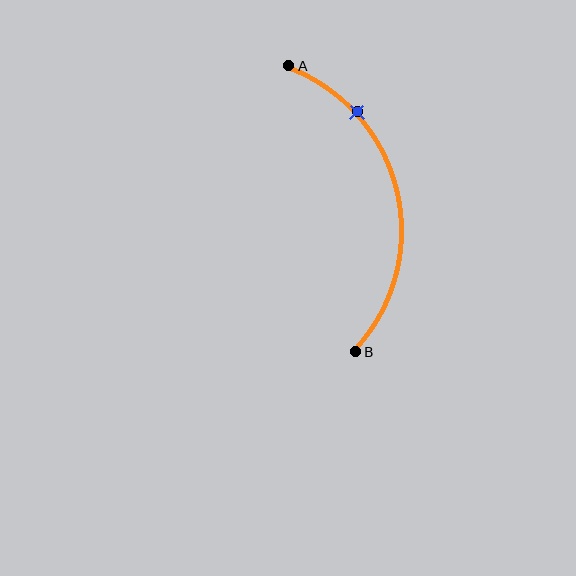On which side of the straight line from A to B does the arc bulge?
The arc bulges to the right of the straight line connecting A and B.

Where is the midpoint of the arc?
The arc midpoint is the point on the curve farthest from the straight line joining A and B. It sits to the right of that line.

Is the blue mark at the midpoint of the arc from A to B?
No. The blue mark lies on the arc but is closer to endpoint A. The arc midpoint would be at the point on the curve equidistant along the arc from both A and B.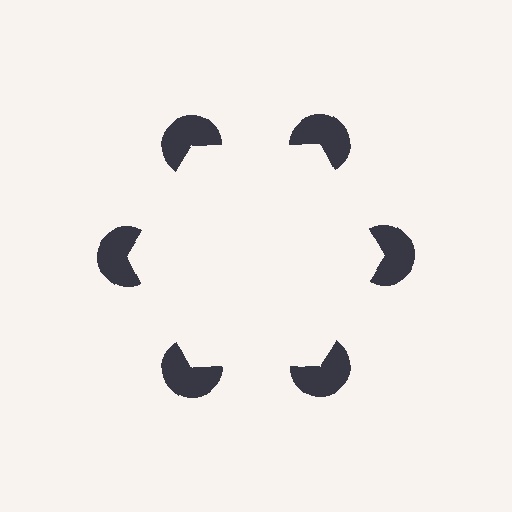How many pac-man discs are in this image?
There are 6 — one at each vertex of the illusory hexagon.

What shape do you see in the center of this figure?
An illusory hexagon — its edges are inferred from the aligned wedge cuts in the pac-man discs, not physically drawn.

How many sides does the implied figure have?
6 sides.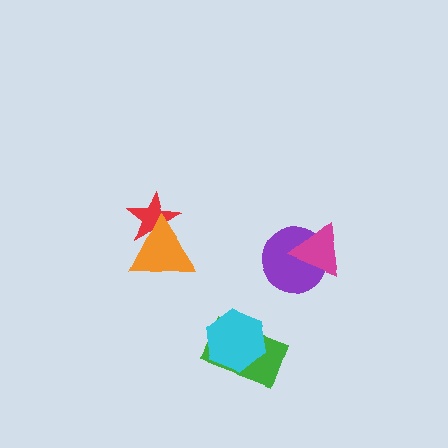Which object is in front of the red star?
The orange triangle is in front of the red star.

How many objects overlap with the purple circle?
1 object overlaps with the purple circle.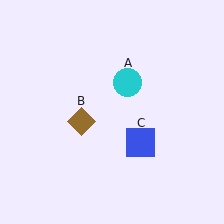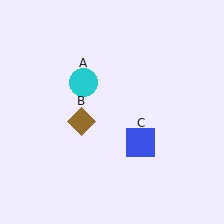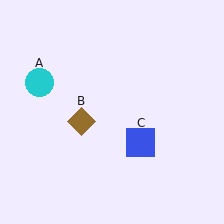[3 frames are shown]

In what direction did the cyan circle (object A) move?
The cyan circle (object A) moved left.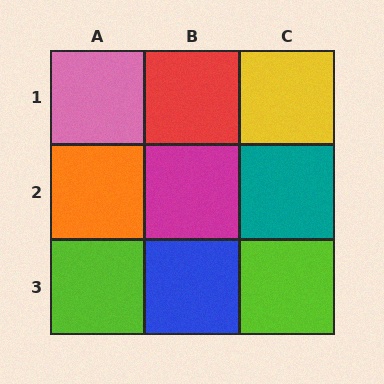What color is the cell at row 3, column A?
Lime.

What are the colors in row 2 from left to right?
Orange, magenta, teal.